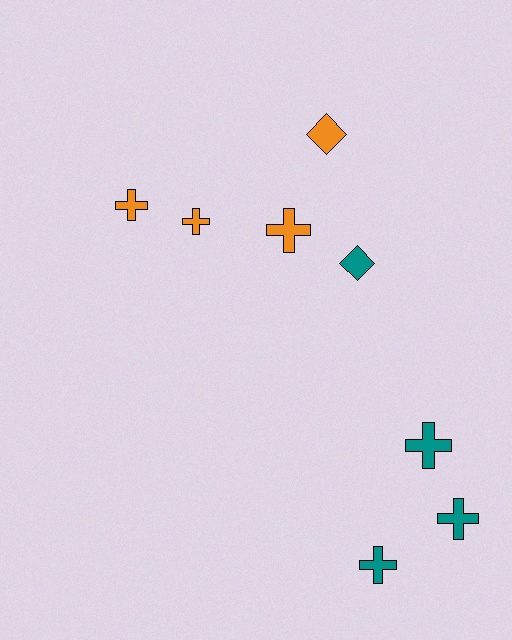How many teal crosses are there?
There are 3 teal crosses.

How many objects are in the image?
There are 8 objects.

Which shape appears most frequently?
Cross, with 6 objects.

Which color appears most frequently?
Orange, with 4 objects.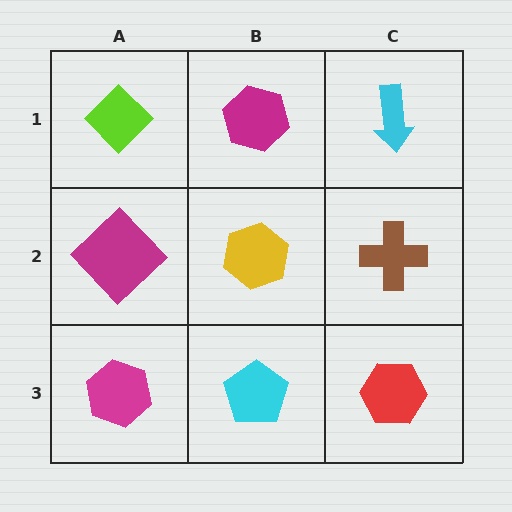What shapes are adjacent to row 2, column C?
A cyan arrow (row 1, column C), a red hexagon (row 3, column C), a yellow hexagon (row 2, column B).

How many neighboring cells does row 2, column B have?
4.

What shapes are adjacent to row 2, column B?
A magenta hexagon (row 1, column B), a cyan pentagon (row 3, column B), a magenta diamond (row 2, column A), a brown cross (row 2, column C).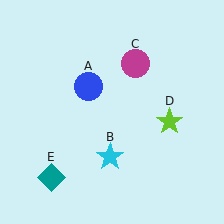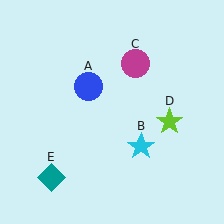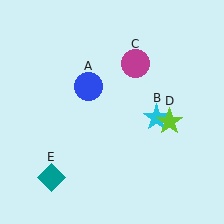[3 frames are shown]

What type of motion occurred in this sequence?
The cyan star (object B) rotated counterclockwise around the center of the scene.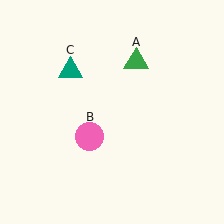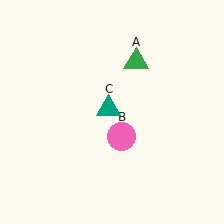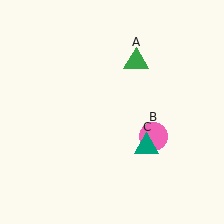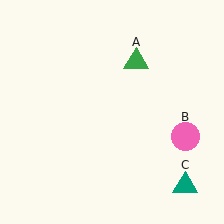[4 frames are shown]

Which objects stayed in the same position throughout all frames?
Green triangle (object A) remained stationary.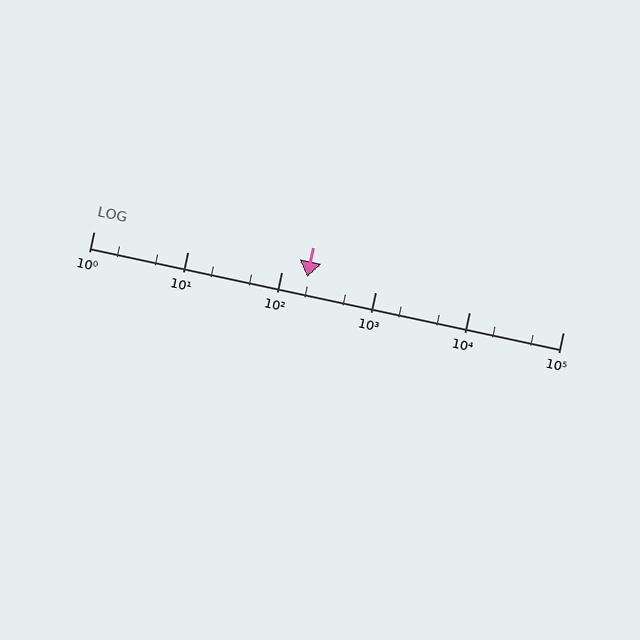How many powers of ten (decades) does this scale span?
The scale spans 5 decades, from 1 to 100000.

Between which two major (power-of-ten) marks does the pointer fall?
The pointer is between 100 and 1000.